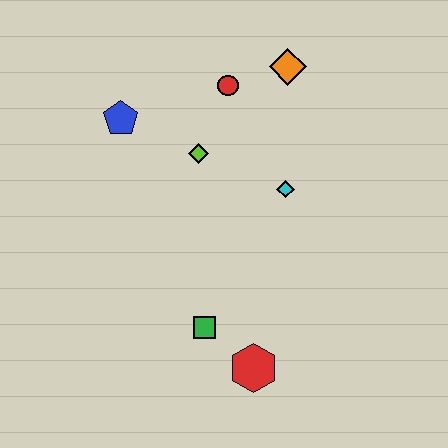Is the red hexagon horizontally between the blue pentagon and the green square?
No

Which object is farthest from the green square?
The orange diamond is farthest from the green square.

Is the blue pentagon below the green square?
No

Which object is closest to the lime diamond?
The red circle is closest to the lime diamond.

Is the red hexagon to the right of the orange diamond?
No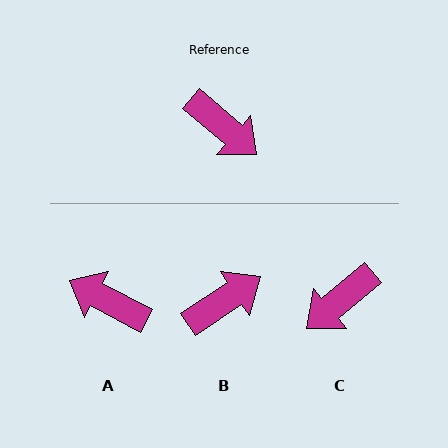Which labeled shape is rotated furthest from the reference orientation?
A, about 167 degrees away.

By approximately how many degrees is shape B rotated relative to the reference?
Approximately 74 degrees counter-clockwise.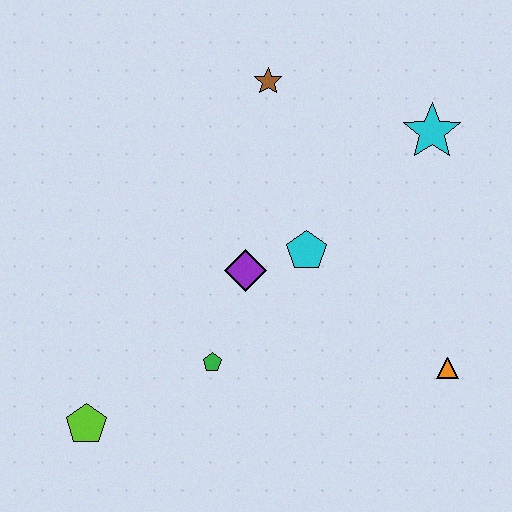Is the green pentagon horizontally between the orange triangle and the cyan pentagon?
No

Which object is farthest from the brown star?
The lime pentagon is farthest from the brown star.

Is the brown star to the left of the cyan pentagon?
Yes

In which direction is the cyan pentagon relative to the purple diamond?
The cyan pentagon is to the right of the purple diamond.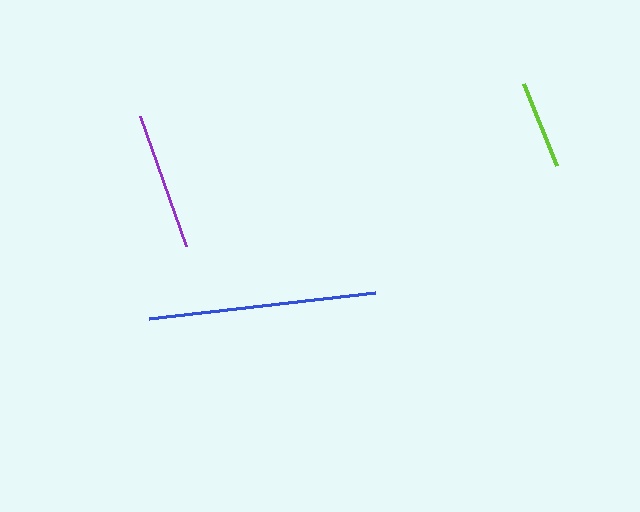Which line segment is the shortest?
The lime line is the shortest at approximately 88 pixels.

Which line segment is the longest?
The blue line is the longest at approximately 227 pixels.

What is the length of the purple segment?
The purple segment is approximately 137 pixels long.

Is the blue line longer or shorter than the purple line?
The blue line is longer than the purple line.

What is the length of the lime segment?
The lime segment is approximately 88 pixels long.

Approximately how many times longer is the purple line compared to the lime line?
The purple line is approximately 1.6 times the length of the lime line.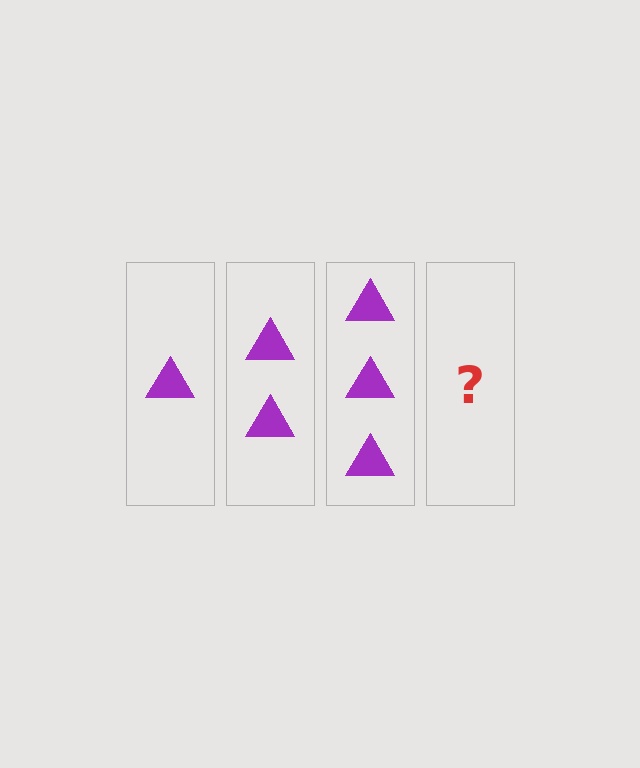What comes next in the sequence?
The next element should be 4 triangles.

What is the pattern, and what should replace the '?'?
The pattern is that each step adds one more triangle. The '?' should be 4 triangles.